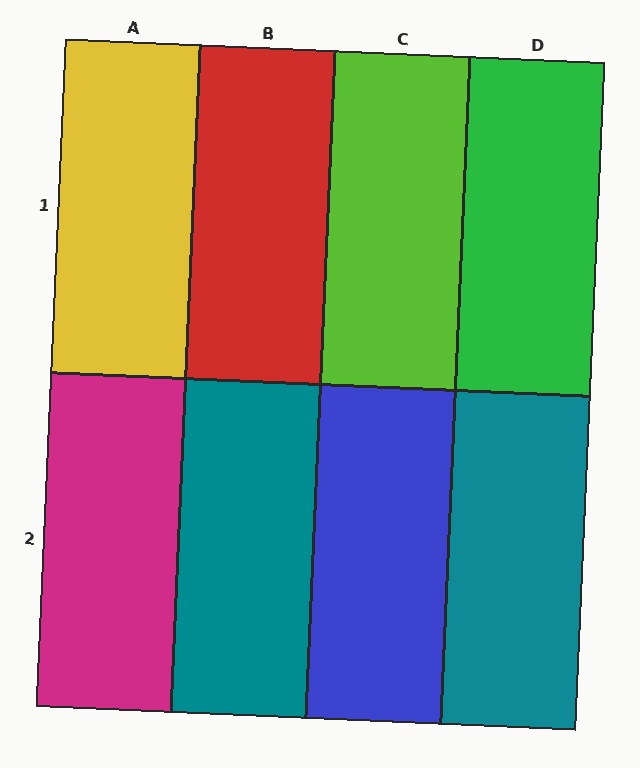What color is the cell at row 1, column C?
Lime.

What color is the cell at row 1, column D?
Green.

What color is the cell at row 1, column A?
Yellow.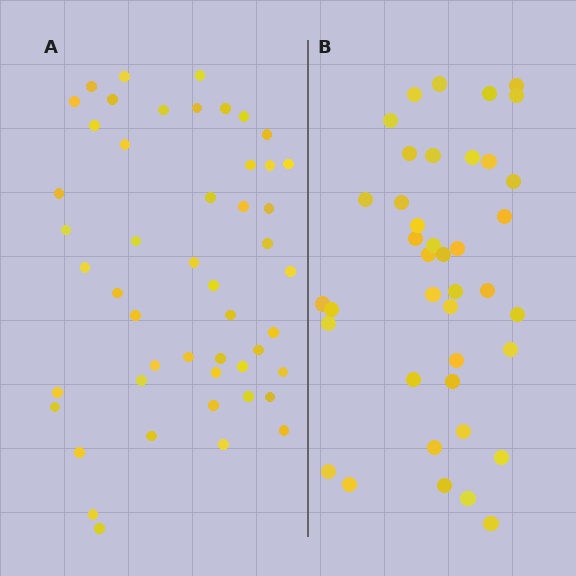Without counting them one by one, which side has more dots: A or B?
Region A (the left region) has more dots.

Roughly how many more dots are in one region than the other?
Region A has roughly 8 or so more dots than region B.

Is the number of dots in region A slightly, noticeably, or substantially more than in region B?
Region A has only slightly more — the two regions are fairly close. The ratio is roughly 1.2 to 1.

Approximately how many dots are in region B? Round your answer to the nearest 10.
About 40 dots.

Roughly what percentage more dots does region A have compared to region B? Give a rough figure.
About 20% more.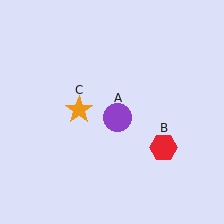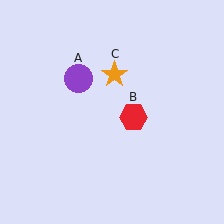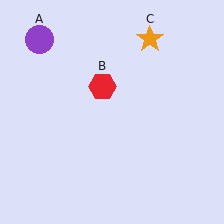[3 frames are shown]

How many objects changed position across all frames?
3 objects changed position: purple circle (object A), red hexagon (object B), orange star (object C).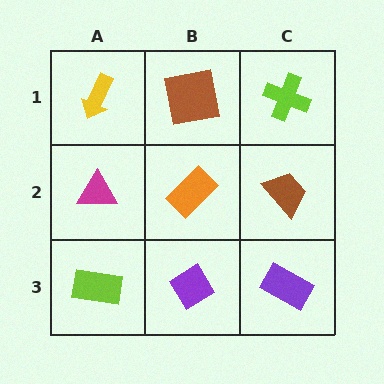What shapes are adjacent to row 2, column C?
A lime cross (row 1, column C), a purple rectangle (row 3, column C), an orange rectangle (row 2, column B).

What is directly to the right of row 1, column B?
A lime cross.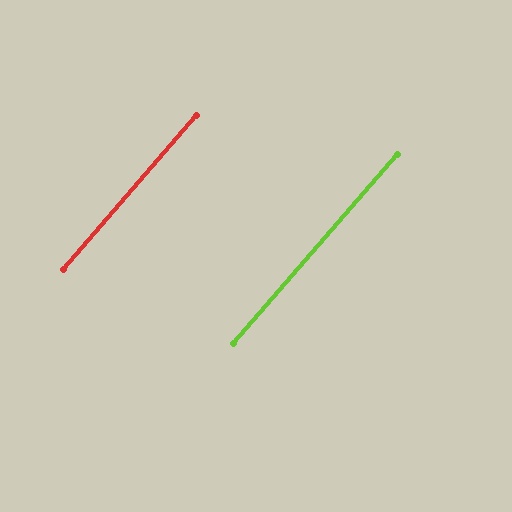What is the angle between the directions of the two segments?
Approximately 0 degrees.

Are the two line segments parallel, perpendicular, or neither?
Parallel — their directions differ by only 0.4°.